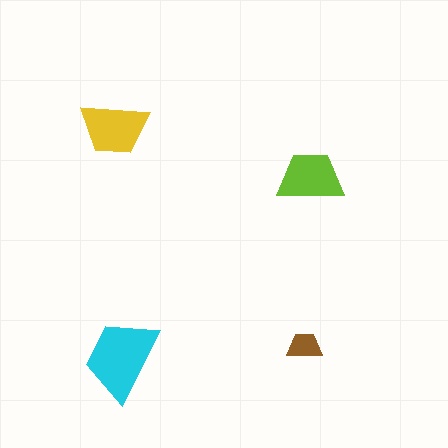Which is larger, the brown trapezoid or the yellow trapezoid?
The yellow one.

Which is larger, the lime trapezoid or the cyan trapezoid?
The cyan one.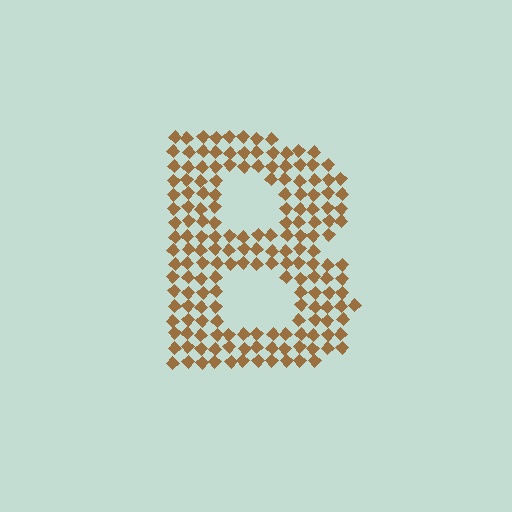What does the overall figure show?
The overall figure shows the letter B.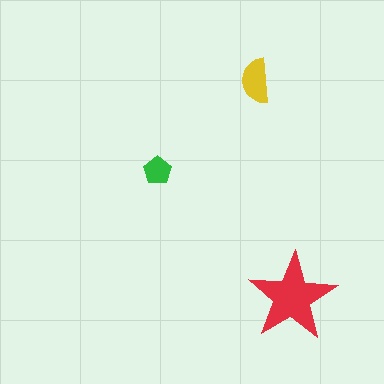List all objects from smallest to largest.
The green pentagon, the yellow semicircle, the red star.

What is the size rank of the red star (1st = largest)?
1st.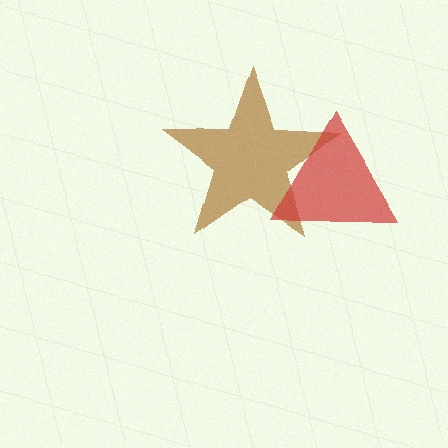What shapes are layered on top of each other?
The layered shapes are: a brown star, a red triangle.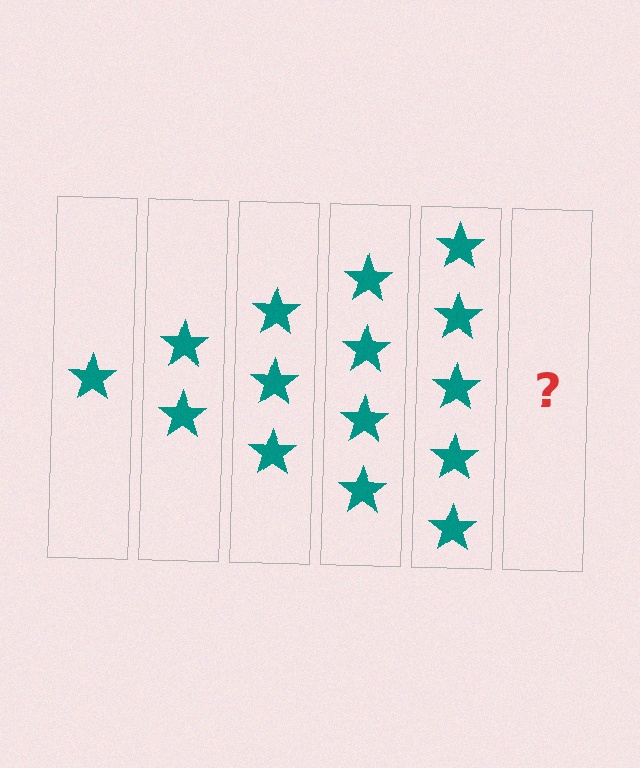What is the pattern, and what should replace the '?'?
The pattern is that each step adds one more star. The '?' should be 6 stars.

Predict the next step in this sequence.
The next step is 6 stars.